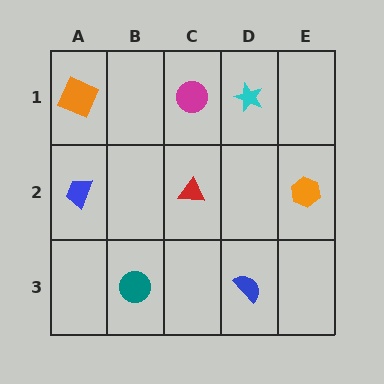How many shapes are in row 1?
3 shapes.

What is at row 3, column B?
A teal circle.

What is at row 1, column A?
An orange square.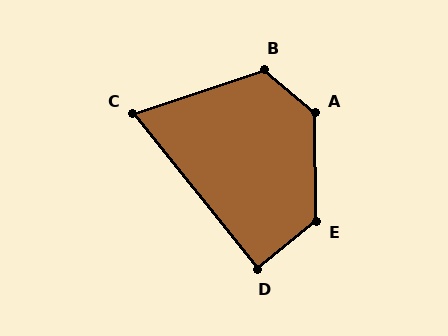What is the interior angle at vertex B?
Approximately 121 degrees (obtuse).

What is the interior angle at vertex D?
Approximately 90 degrees (approximately right).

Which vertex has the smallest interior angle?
C, at approximately 70 degrees.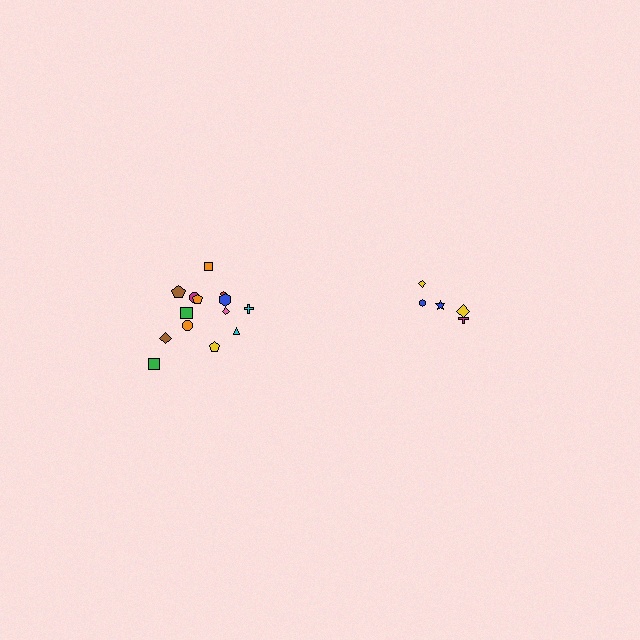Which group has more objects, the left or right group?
The left group.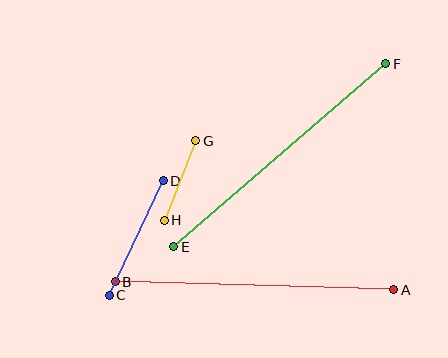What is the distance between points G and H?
The distance is approximately 85 pixels.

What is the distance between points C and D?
The distance is approximately 127 pixels.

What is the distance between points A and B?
The distance is approximately 278 pixels.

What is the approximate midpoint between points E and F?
The midpoint is at approximately (280, 155) pixels.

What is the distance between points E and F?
The distance is approximately 280 pixels.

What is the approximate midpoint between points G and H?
The midpoint is at approximately (180, 180) pixels.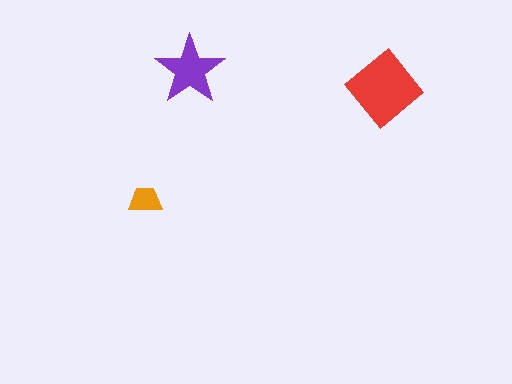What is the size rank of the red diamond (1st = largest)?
1st.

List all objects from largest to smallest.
The red diamond, the purple star, the orange trapezoid.